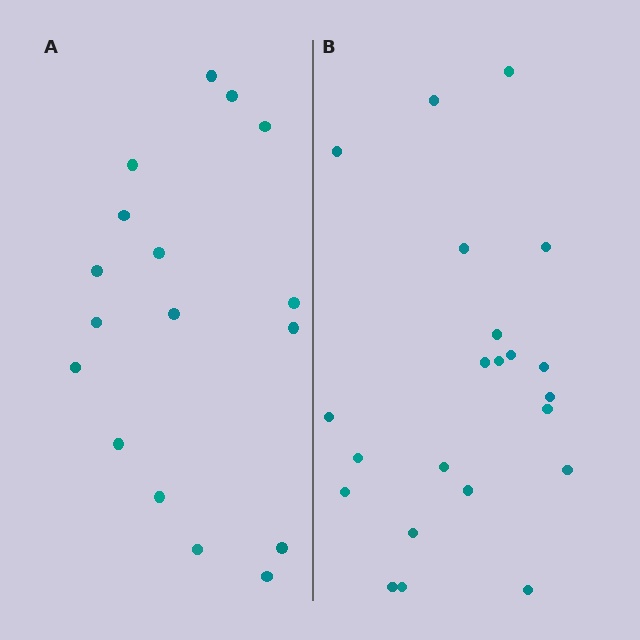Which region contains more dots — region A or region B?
Region B (the right region) has more dots.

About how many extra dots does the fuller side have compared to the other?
Region B has about 5 more dots than region A.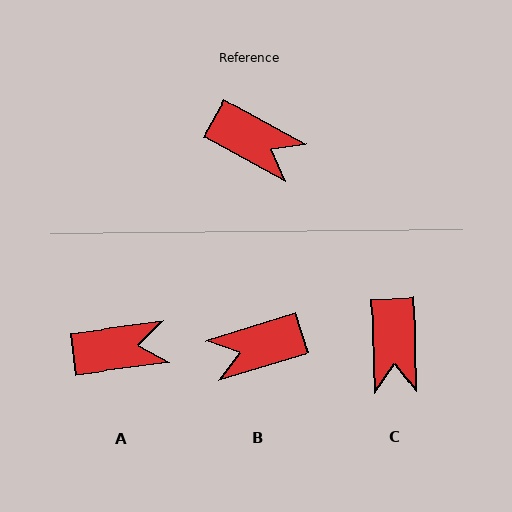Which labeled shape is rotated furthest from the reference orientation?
B, about 134 degrees away.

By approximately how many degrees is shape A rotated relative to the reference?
Approximately 37 degrees counter-clockwise.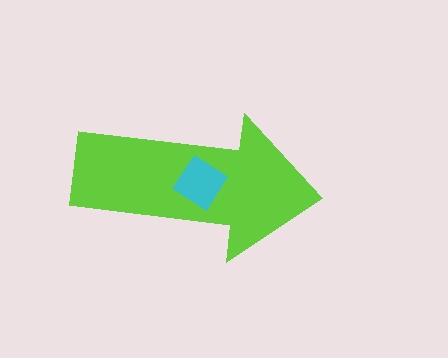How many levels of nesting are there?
2.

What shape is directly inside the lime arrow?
The cyan diamond.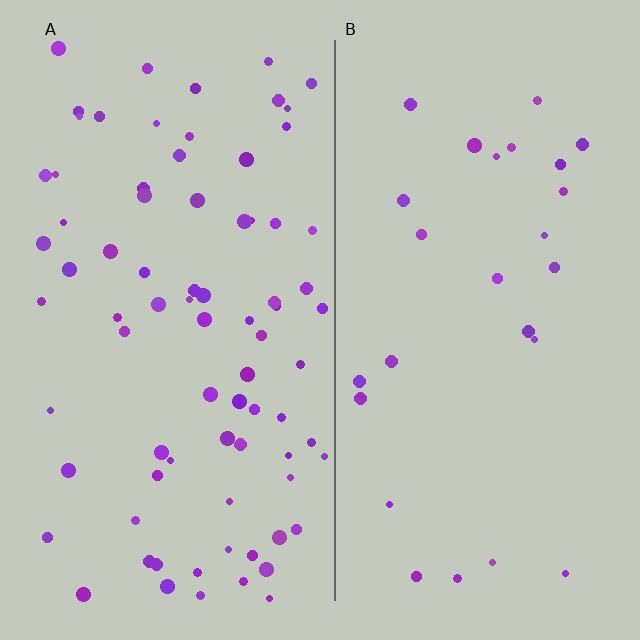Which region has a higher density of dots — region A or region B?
A (the left).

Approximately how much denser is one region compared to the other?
Approximately 3.0× — region A over region B.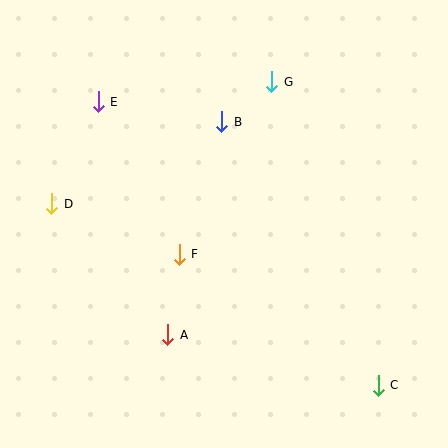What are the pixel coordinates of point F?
Point F is at (179, 254).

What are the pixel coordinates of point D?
Point D is at (52, 204).